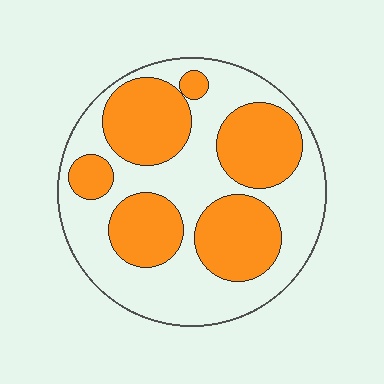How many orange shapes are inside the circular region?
6.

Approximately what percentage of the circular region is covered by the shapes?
Approximately 45%.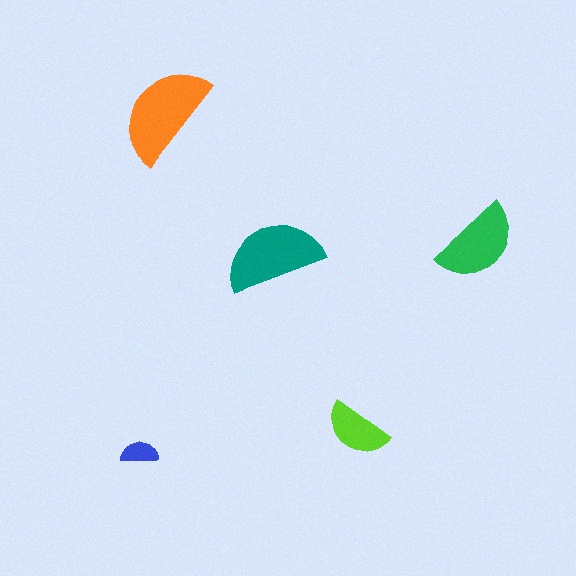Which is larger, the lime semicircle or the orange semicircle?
The orange one.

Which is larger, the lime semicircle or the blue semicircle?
The lime one.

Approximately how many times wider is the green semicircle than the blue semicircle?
About 2.5 times wider.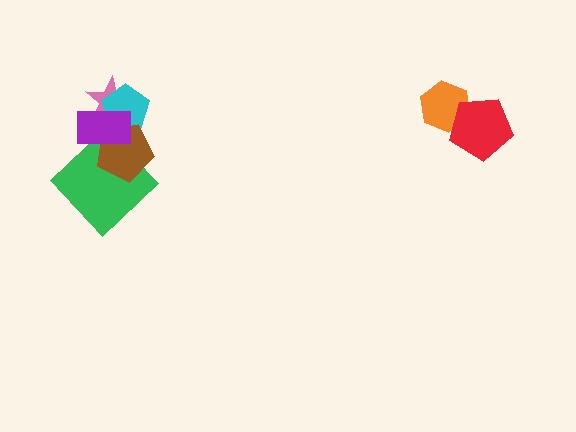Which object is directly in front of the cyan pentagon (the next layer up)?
The brown pentagon is directly in front of the cyan pentagon.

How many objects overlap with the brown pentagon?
3 objects overlap with the brown pentagon.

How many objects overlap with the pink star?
2 objects overlap with the pink star.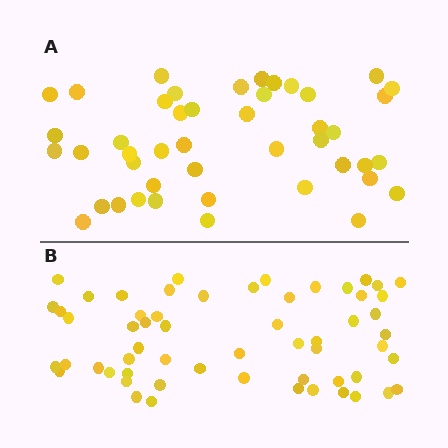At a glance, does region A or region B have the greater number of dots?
Region B (the bottom region) has more dots.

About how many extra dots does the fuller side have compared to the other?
Region B has approximately 15 more dots than region A.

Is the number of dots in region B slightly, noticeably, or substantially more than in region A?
Region B has noticeably more, but not dramatically so. The ratio is roughly 1.3 to 1.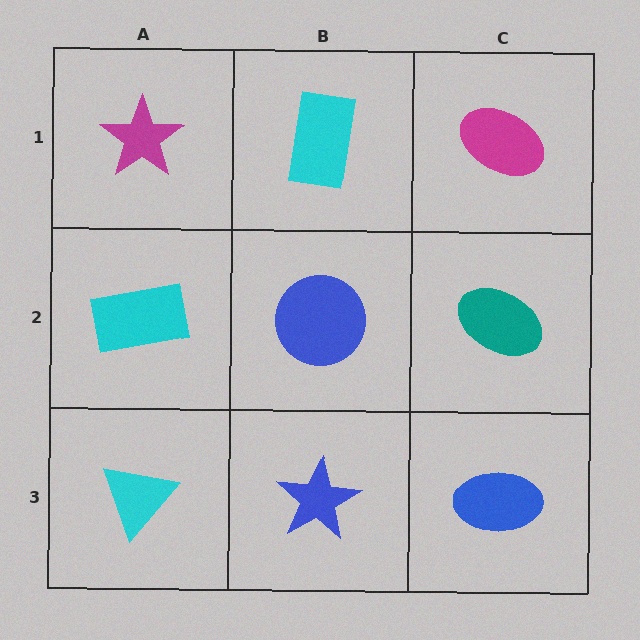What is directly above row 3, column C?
A teal ellipse.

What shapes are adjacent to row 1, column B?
A blue circle (row 2, column B), a magenta star (row 1, column A), a magenta ellipse (row 1, column C).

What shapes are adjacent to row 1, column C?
A teal ellipse (row 2, column C), a cyan rectangle (row 1, column B).